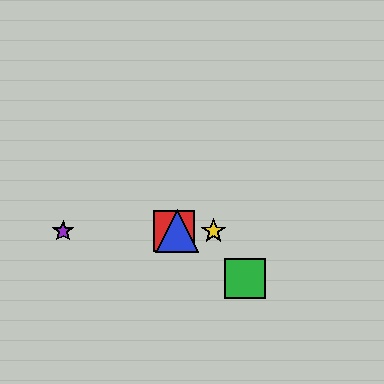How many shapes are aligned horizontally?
4 shapes (the red square, the blue triangle, the yellow star, the purple star) are aligned horizontally.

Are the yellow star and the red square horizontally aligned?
Yes, both are at y≈231.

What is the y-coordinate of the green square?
The green square is at y≈279.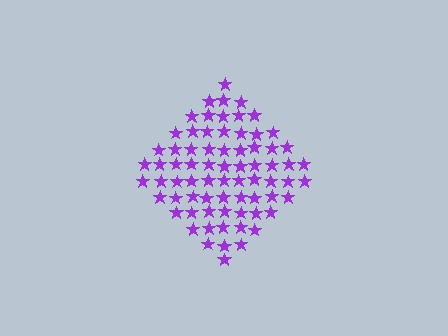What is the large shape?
The large shape is a diamond.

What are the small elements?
The small elements are stars.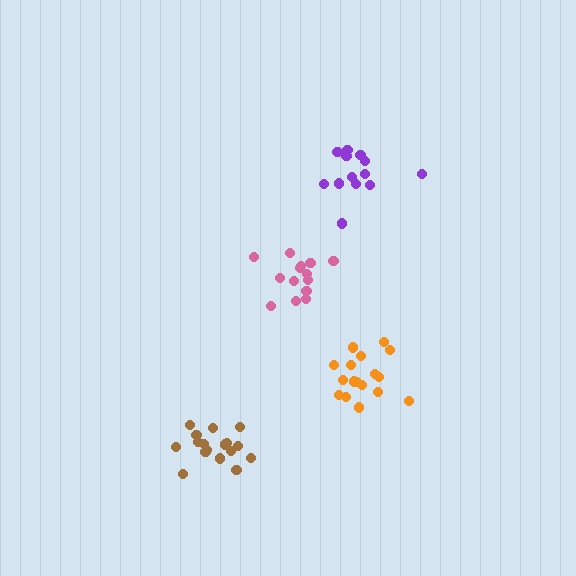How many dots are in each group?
Group 1: 17 dots, Group 2: 13 dots, Group 3: 17 dots, Group 4: 14 dots (61 total).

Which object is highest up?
The purple cluster is topmost.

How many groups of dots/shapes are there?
There are 4 groups.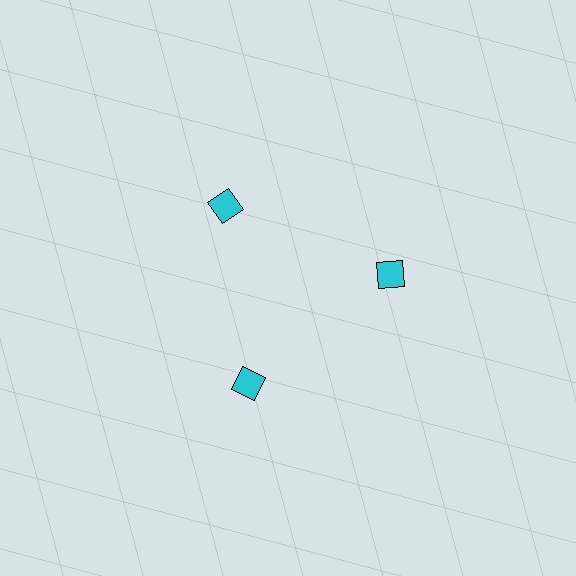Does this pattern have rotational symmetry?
Yes, this pattern has 3-fold rotational symmetry. It looks the same after rotating 120 degrees around the center.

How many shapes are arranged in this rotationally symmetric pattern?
There are 3 shapes, arranged in 3 groups of 1.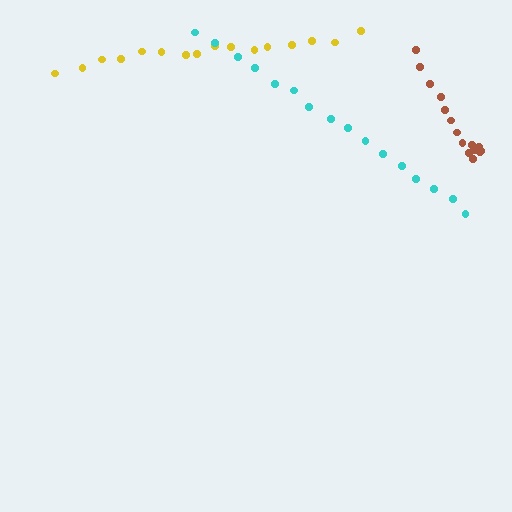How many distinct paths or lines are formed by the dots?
There are 3 distinct paths.